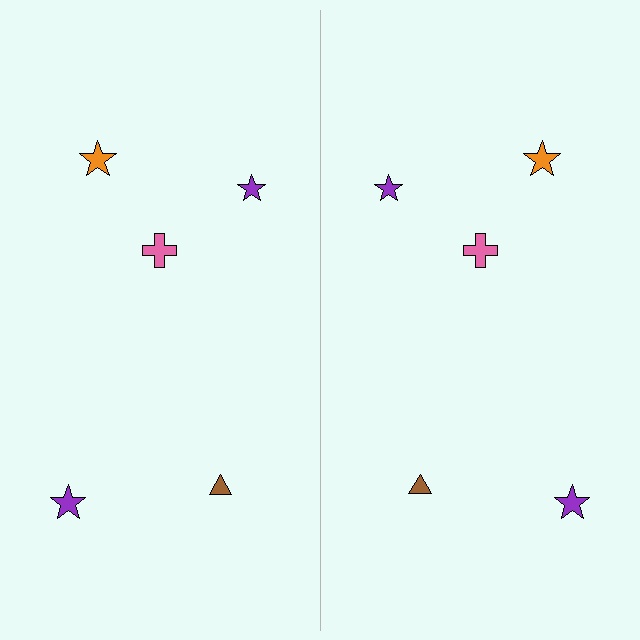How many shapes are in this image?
There are 10 shapes in this image.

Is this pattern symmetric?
Yes, this pattern has bilateral (reflection) symmetry.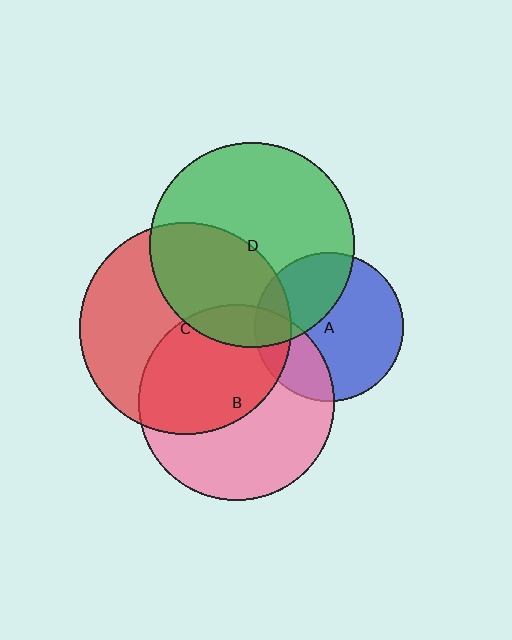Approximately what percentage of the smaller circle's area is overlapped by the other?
Approximately 10%.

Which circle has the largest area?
Circle C (red).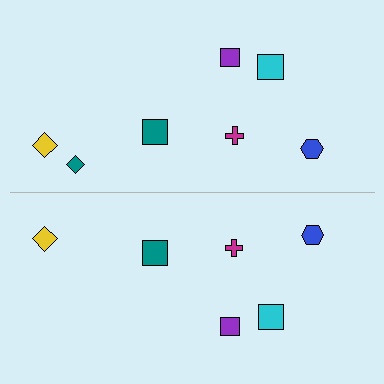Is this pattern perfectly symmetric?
No, the pattern is not perfectly symmetric. A teal diamond is missing from the bottom side.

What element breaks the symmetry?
A teal diamond is missing from the bottom side.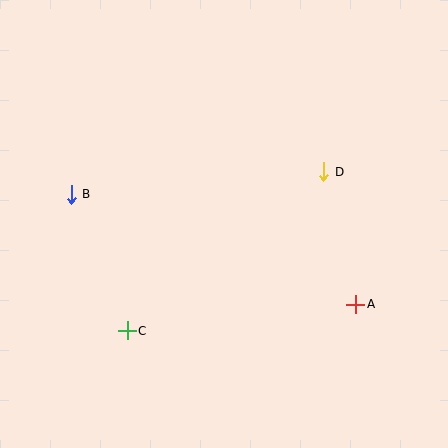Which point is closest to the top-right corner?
Point D is closest to the top-right corner.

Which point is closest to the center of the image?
Point D at (324, 172) is closest to the center.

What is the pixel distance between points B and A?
The distance between B and A is 305 pixels.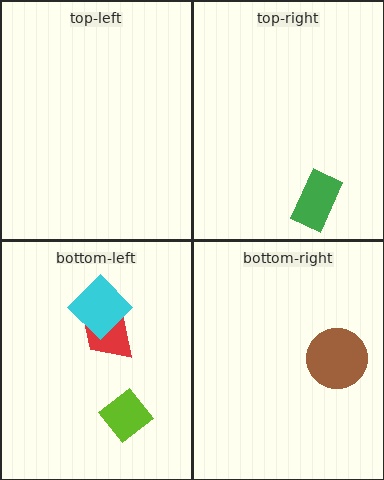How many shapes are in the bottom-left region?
3.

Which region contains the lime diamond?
The bottom-left region.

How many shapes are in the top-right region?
1.